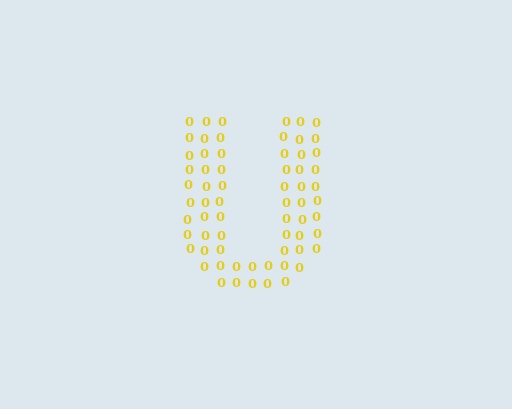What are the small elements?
The small elements are digit 0's.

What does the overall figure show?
The overall figure shows the letter U.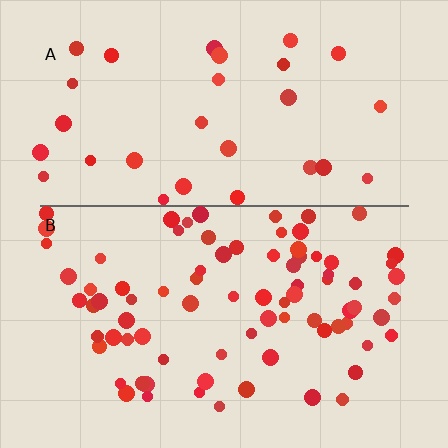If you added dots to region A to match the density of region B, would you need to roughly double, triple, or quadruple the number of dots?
Approximately triple.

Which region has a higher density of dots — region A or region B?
B (the bottom).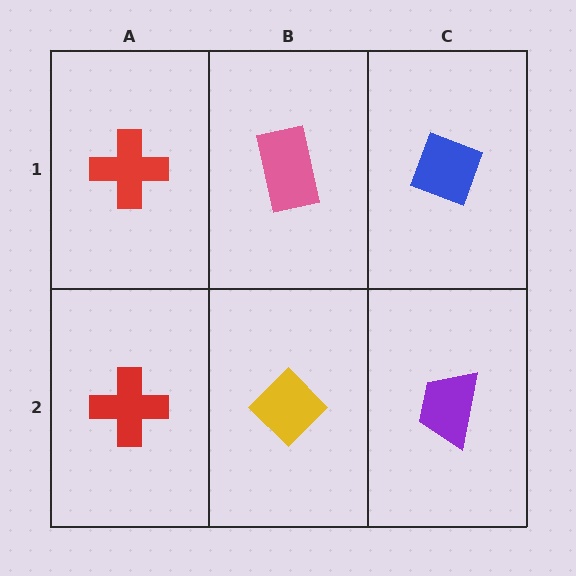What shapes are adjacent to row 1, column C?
A purple trapezoid (row 2, column C), a pink rectangle (row 1, column B).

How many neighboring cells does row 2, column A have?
2.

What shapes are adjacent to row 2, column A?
A red cross (row 1, column A), a yellow diamond (row 2, column B).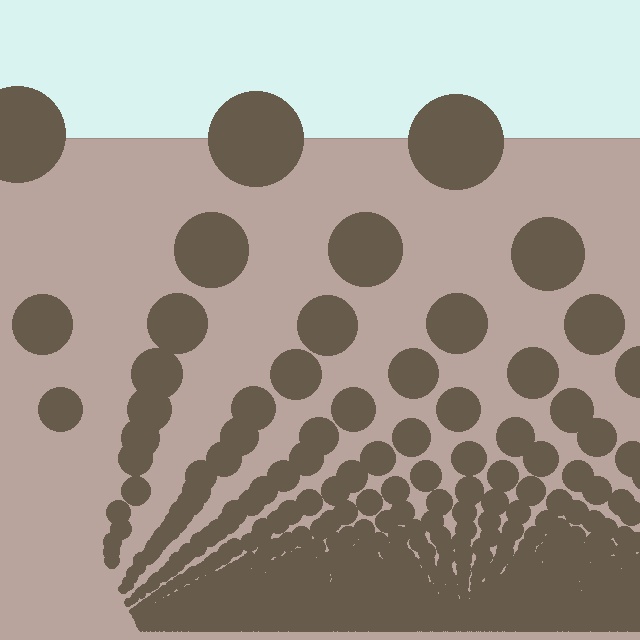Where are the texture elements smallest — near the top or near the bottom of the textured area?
Near the bottom.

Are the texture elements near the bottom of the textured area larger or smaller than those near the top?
Smaller. The gradient is inverted — elements near the bottom are smaller and denser.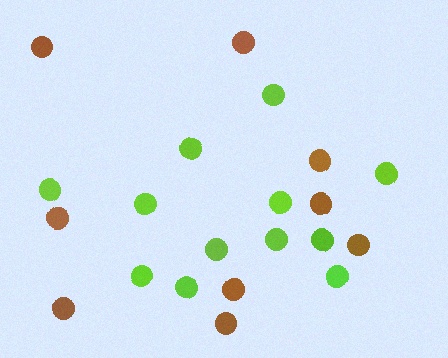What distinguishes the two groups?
There are 2 groups: one group of lime circles (12) and one group of brown circles (9).